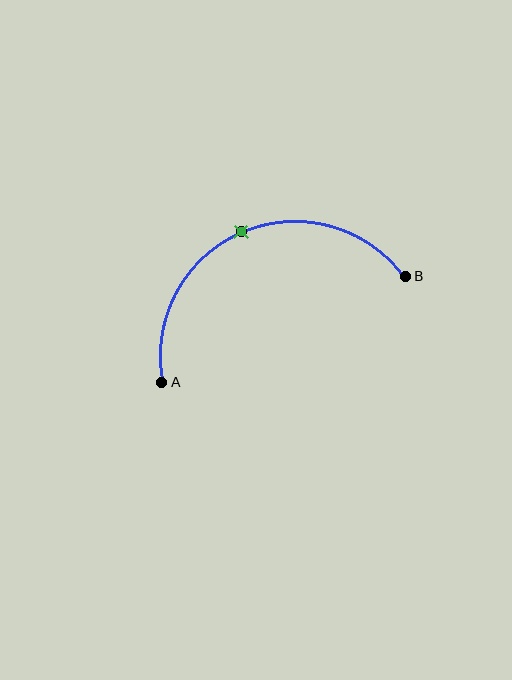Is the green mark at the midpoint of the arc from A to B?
Yes. The green mark lies on the arc at equal arc-length from both A and B — it is the arc midpoint.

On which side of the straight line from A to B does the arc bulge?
The arc bulges above the straight line connecting A and B.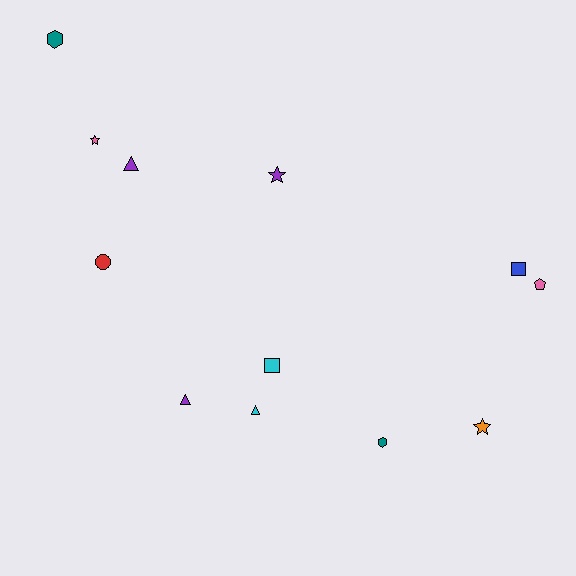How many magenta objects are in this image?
There are no magenta objects.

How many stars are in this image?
There are 3 stars.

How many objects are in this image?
There are 12 objects.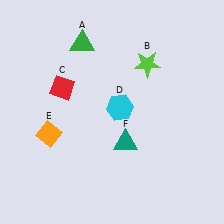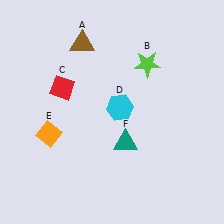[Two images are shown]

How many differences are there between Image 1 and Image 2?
There is 1 difference between the two images.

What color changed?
The triangle (A) changed from green in Image 1 to brown in Image 2.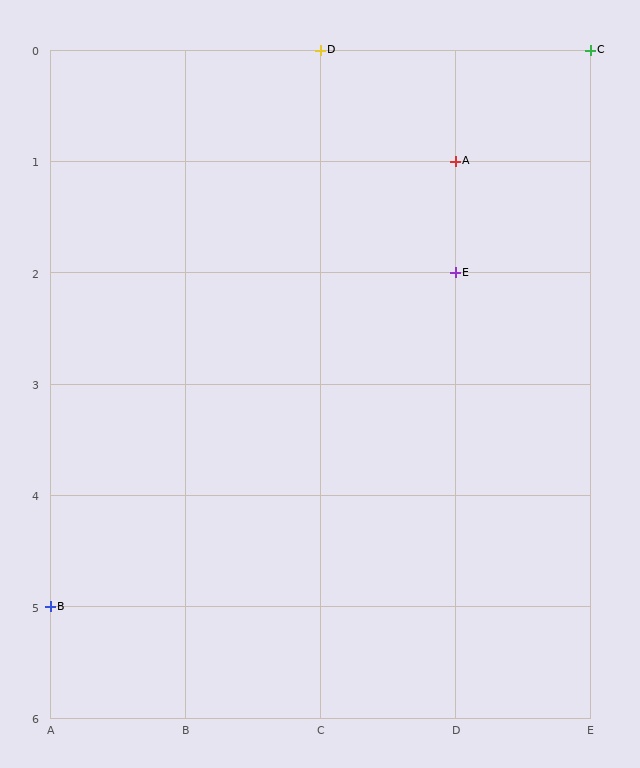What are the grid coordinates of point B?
Point B is at grid coordinates (A, 5).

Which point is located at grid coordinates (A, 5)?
Point B is at (A, 5).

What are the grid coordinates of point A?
Point A is at grid coordinates (D, 1).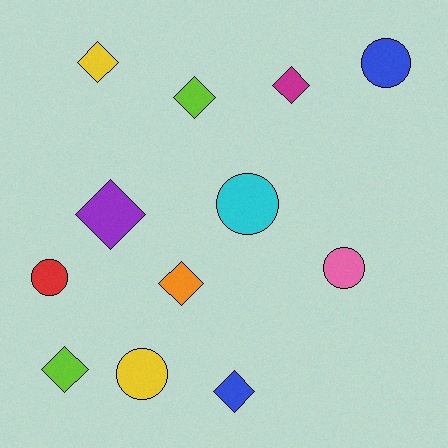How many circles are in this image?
There are 5 circles.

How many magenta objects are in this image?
There is 1 magenta object.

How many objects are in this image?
There are 12 objects.